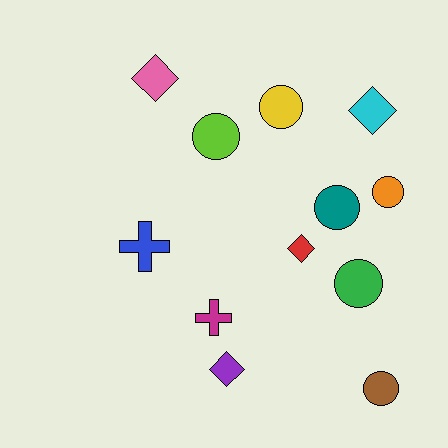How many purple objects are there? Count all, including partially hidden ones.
There is 1 purple object.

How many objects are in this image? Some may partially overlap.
There are 12 objects.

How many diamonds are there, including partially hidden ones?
There are 4 diamonds.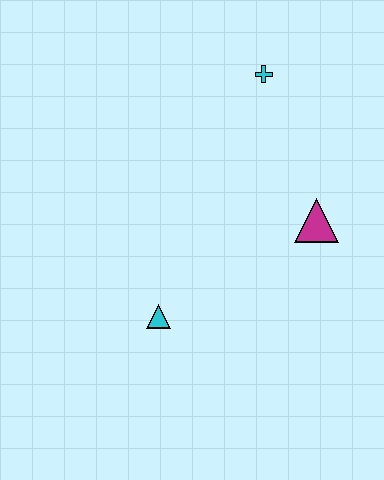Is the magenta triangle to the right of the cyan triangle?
Yes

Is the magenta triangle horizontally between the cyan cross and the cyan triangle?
No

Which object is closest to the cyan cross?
The magenta triangle is closest to the cyan cross.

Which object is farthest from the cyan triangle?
The cyan cross is farthest from the cyan triangle.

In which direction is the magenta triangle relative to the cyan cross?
The magenta triangle is below the cyan cross.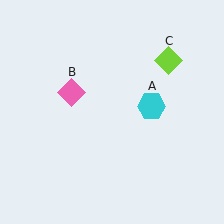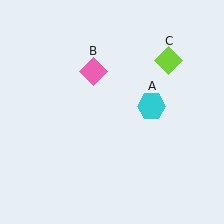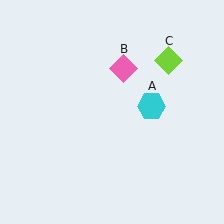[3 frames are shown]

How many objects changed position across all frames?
1 object changed position: pink diamond (object B).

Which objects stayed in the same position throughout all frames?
Cyan hexagon (object A) and lime diamond (object C) remained stationary.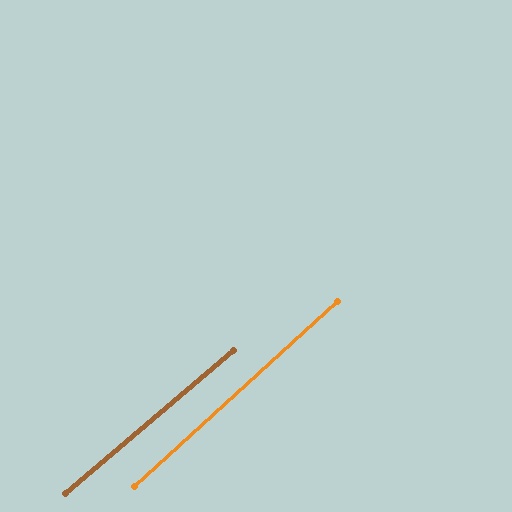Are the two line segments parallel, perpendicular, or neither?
Parallel — their directions differ by only 1.9°.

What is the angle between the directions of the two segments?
Approximately 2 degrees.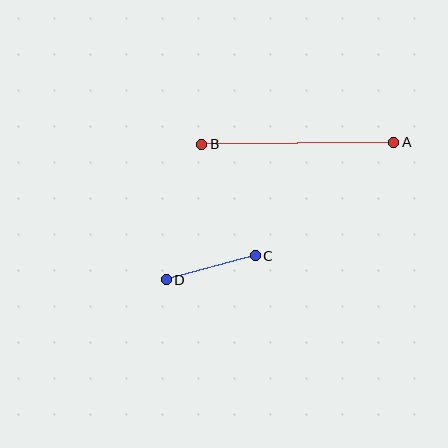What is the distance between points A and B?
The distance is approximately 192 pixels.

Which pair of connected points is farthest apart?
Points A and B are farthest apart.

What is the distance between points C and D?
The distance is approximately 93 pixels.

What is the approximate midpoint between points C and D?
The midpoint is at approximately (211, 268) pixels.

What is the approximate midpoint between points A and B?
The midpoint is at approximately (298, 143) pixels.